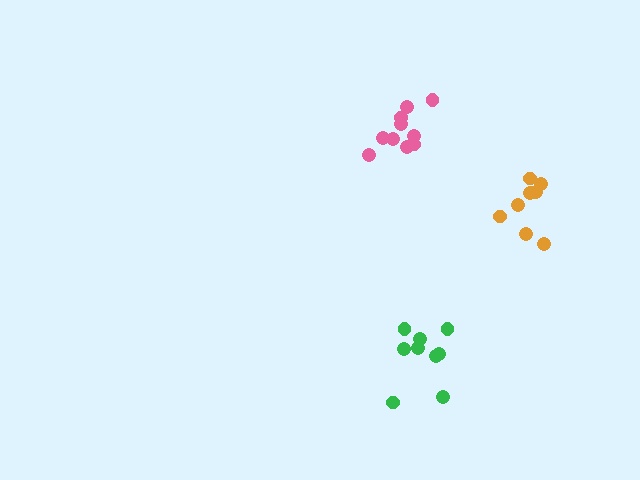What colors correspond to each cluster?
The clusters are colored: pink, orange, green.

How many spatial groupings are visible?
There are 3 spatial groupings.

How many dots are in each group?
Group 1: 10 dots, Group 2: 8 dots, Group 3: 9 dots (27 total).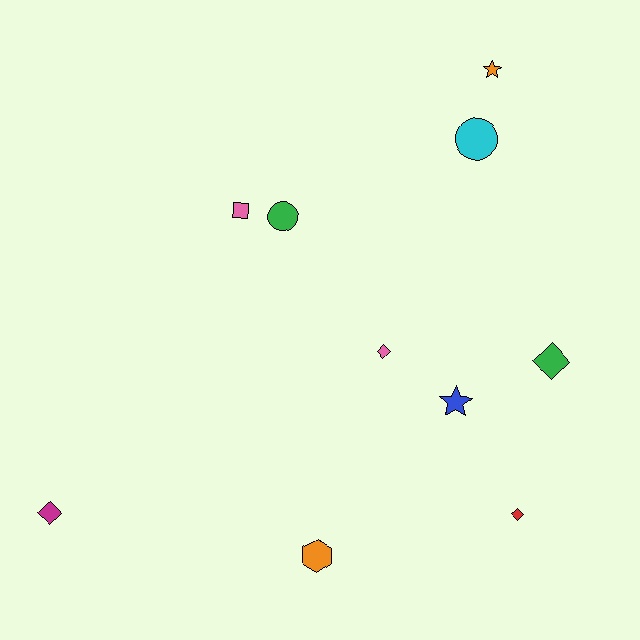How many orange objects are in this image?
There are 2 orange objects.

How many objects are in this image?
There are 10 objects.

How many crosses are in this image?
There are no crosses.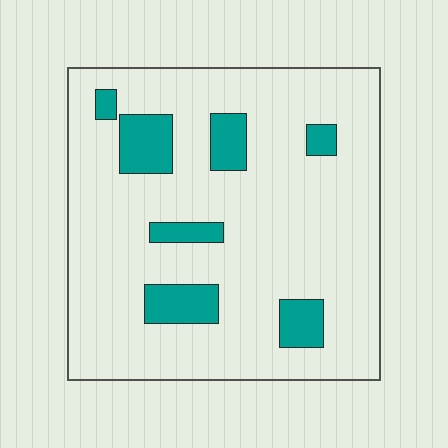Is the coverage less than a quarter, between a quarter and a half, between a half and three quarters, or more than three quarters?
Less than a quarter.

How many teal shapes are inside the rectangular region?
7.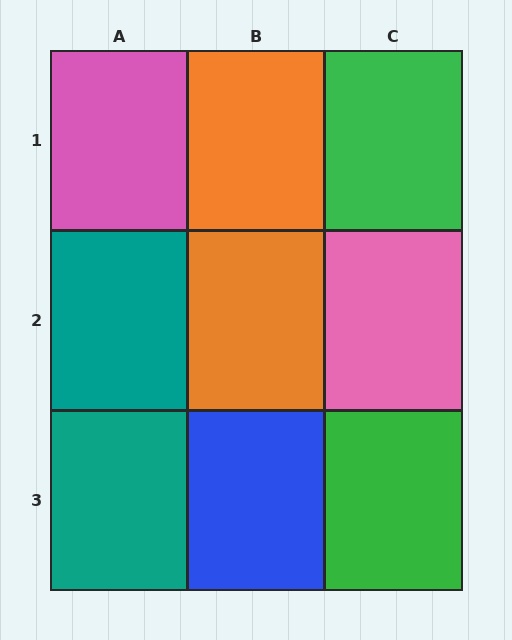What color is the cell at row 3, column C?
Green.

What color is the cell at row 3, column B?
Blue.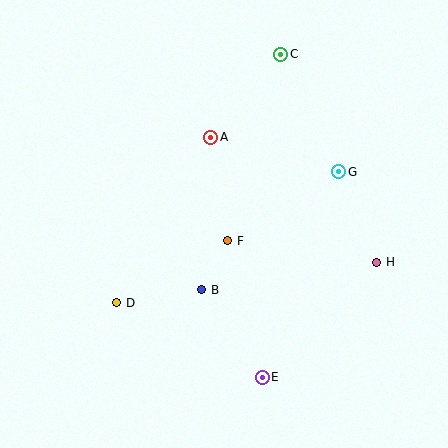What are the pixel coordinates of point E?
Point E is at (262, 377).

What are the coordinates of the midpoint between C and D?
The midpoint between C and D is at (199, 179).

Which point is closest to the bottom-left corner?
Point D is closest to the bottom-left corner.